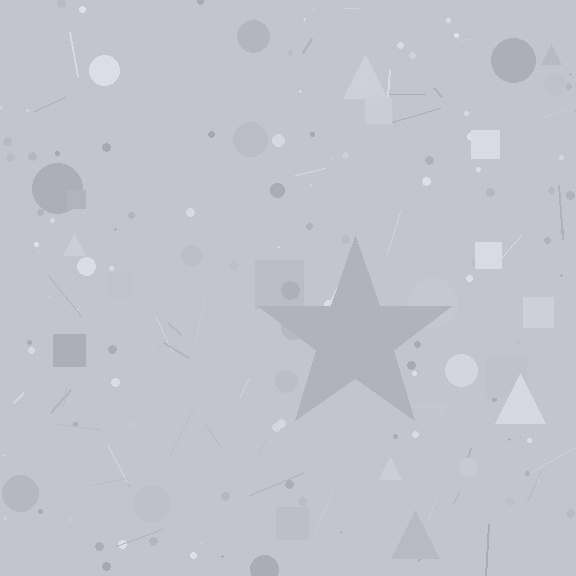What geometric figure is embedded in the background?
A star is embedded in the background.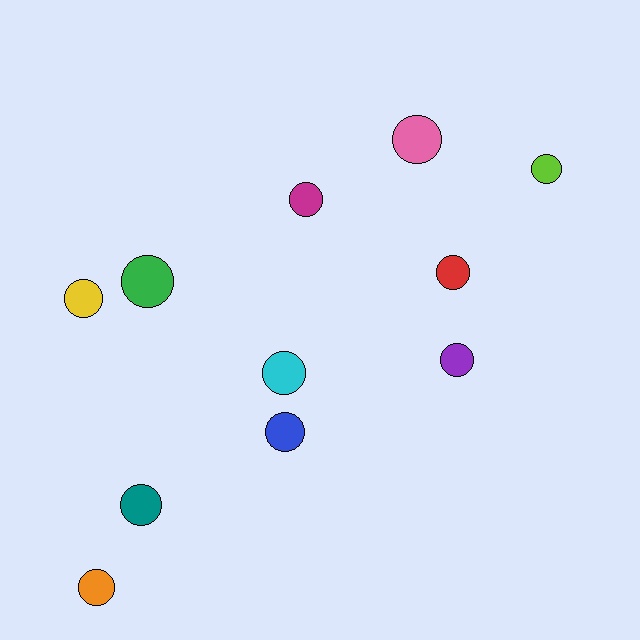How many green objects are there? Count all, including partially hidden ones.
There is 1 green object.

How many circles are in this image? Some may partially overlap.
There are 11 circles.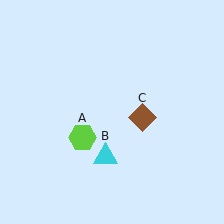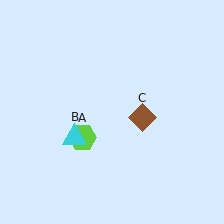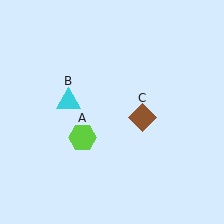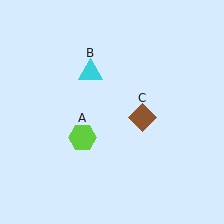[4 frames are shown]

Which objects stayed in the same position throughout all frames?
Lime hexagon (object A) and brown diamond (object C) remained stationary.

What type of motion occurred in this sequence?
The cyan triangle (object B) rotated clockwise around the center of the scene.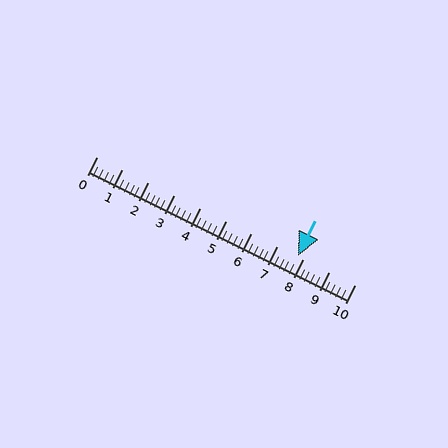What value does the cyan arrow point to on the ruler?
The cyan arrow points to approximately 7.8.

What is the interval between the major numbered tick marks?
The major tick marks are spaced 1 units apart.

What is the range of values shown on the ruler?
The ruler shows values from 0 to 10.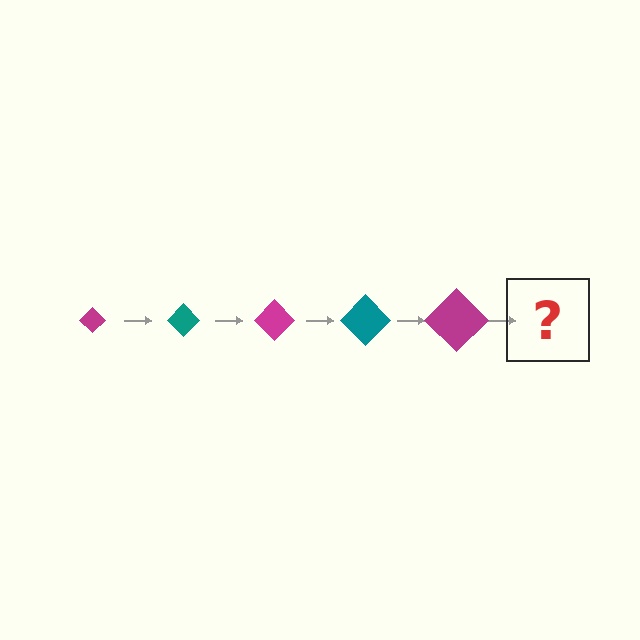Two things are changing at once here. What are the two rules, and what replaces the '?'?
The two rules are that the diamond grows larger each step and the color cycles through magenta and teal. The '?' should be a teal diamond, larger than the previous one.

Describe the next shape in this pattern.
It should be a teal diamond, larger than the previous one.